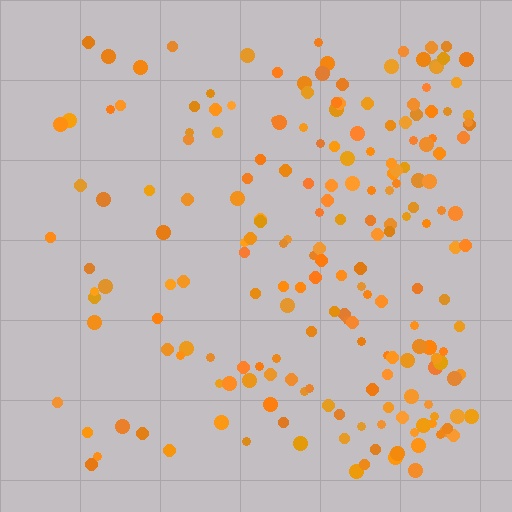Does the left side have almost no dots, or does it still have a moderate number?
Still a moderate number, just noticeably fewer than the right.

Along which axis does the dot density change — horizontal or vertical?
Horizontal.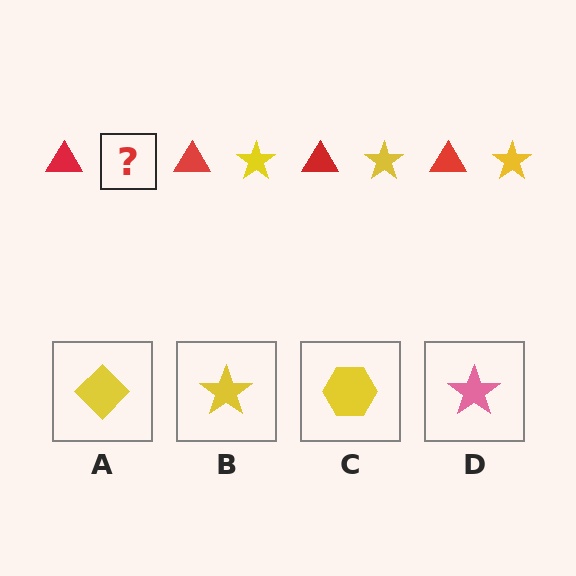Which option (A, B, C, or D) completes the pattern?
B.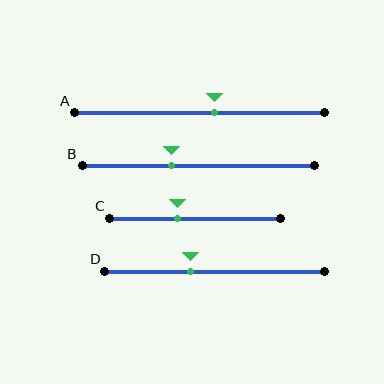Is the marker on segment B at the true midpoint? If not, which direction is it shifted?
No, the marker on segment B is shifted to the left by about 11% of the segment length.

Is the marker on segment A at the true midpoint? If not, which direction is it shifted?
No, the marker on segment A is shifted to the right by about 6% of the segment length.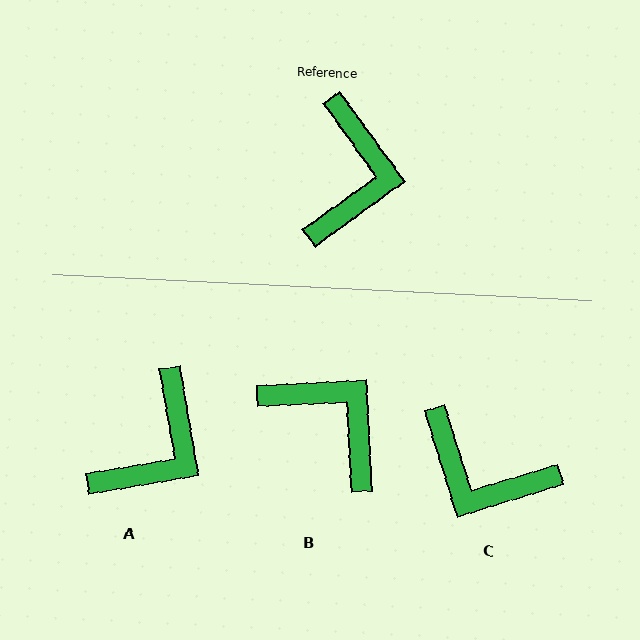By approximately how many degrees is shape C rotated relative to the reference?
Approximately 109 degrees clockwise.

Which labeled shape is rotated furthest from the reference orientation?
C, about 109 degrees away.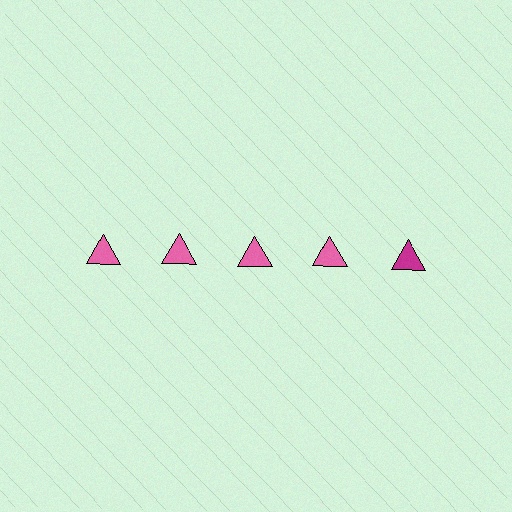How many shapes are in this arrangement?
There are 5 shapes arranged in a grid pattern.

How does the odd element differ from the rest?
It has a different color: magenta instead of pink.